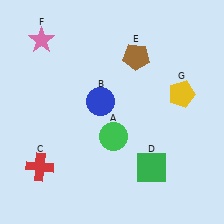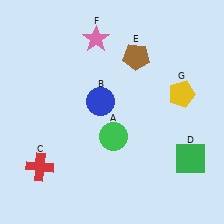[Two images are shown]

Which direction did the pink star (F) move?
The pink star (F) moved right.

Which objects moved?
The objects that moved are: the green square (D), the pink star (F).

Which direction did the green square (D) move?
The green square (D) moved right.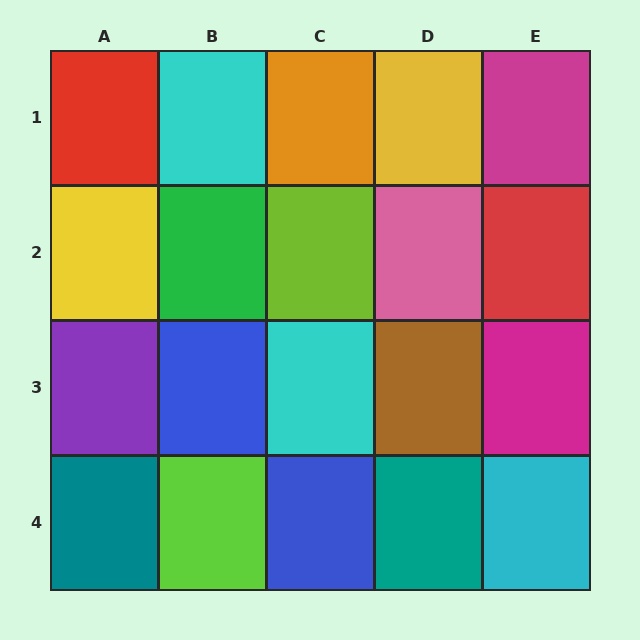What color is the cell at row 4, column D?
Teal.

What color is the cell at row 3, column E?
Magenta.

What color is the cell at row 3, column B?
Blue.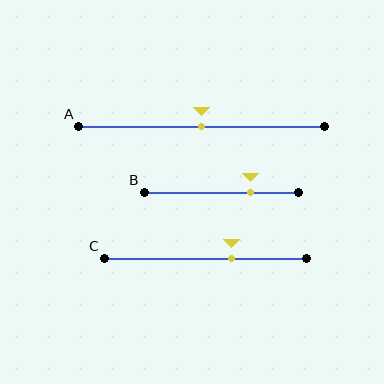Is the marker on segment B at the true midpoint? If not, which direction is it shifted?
No, the marker on segment B is shifted to the right by about 19% of the segment length.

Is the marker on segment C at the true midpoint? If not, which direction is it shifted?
No, the marker on segment C is shifted to the right by about 13% of the segment length.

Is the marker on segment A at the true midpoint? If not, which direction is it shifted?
Yes, the marker on segment A is at the true midpoint.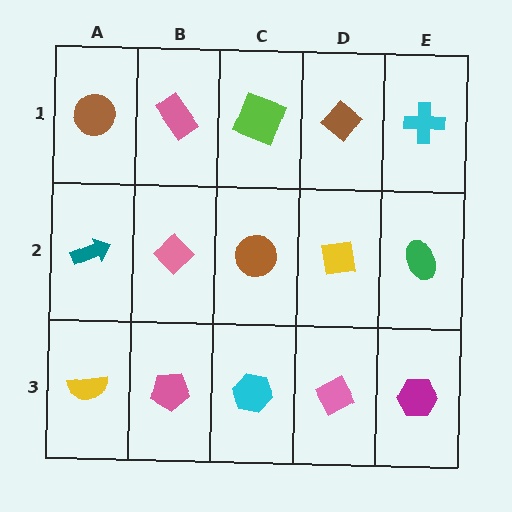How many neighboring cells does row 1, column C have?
3.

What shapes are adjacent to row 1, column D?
A yellow square (row 2, column D), a lime square (row 1, column C), a cyan cross (row 1, column E).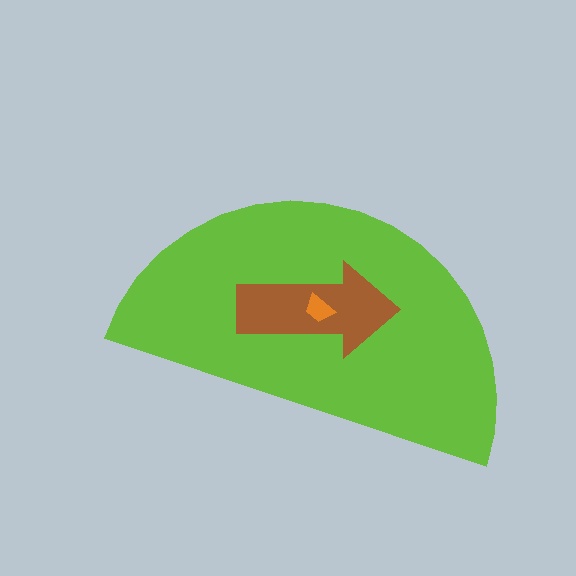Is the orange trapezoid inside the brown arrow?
Yes.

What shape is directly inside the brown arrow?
The orange trapezoid.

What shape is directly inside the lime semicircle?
The brown arrow.